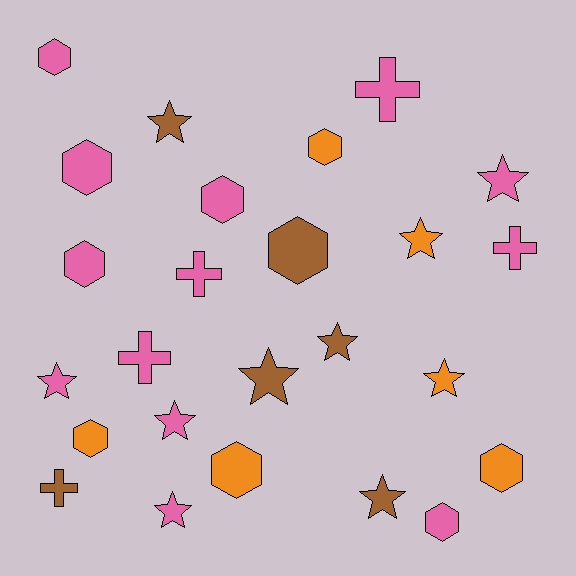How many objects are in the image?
There are 25 objects.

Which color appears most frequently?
Pink, with 13 objects.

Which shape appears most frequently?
Star, with 10 objects.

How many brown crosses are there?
There is 1 brown cross.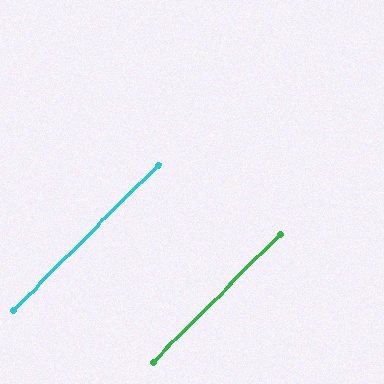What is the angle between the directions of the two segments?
Approximately 0 degrees.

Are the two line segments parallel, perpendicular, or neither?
Parallel — their directions differ by only 0.0°.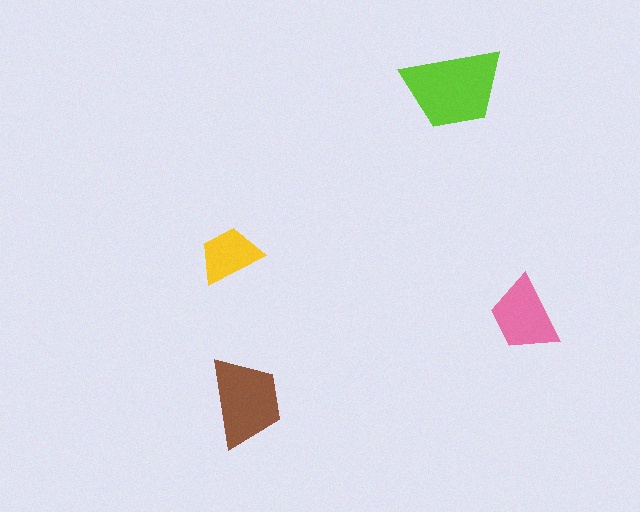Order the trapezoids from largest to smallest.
the lime one, the brown one, the pink one, the yellow one.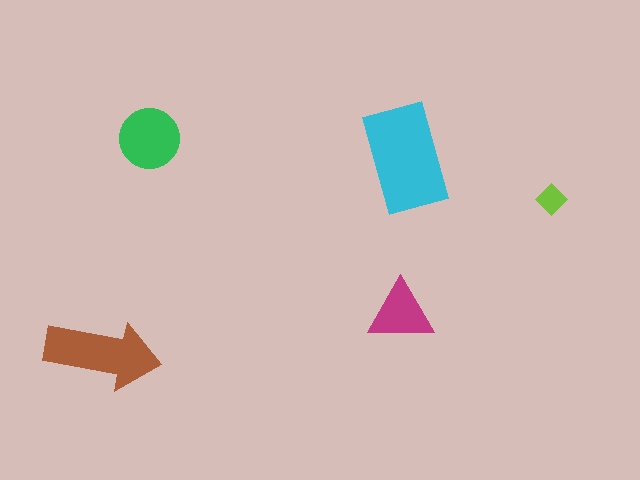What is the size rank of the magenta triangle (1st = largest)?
4th.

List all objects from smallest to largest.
The lime diamond, the magenta triangle, the green circle, the brown arrow, the cyan rectangle.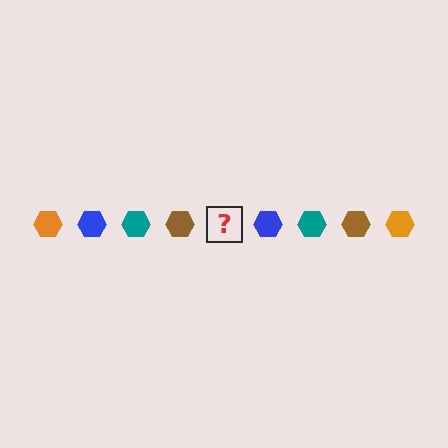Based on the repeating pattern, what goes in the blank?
The blank should be an orange hexagon.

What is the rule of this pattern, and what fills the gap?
The rule is that the pattern cycles through orange, blue, teal, brown hexagons. The gap should be filled with an orange hexagon.